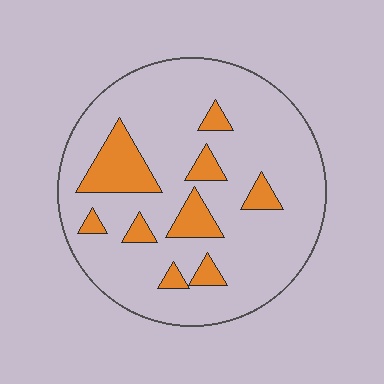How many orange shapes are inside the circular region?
9.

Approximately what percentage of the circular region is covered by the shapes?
Approximately 15%.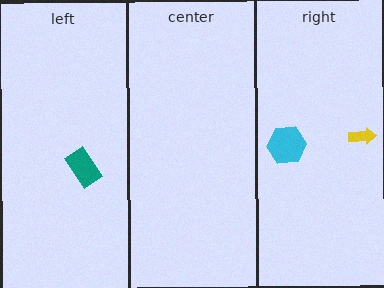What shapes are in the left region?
The teal rectangle.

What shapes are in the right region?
The yellow arrow, the cyan hexagon.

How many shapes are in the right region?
2.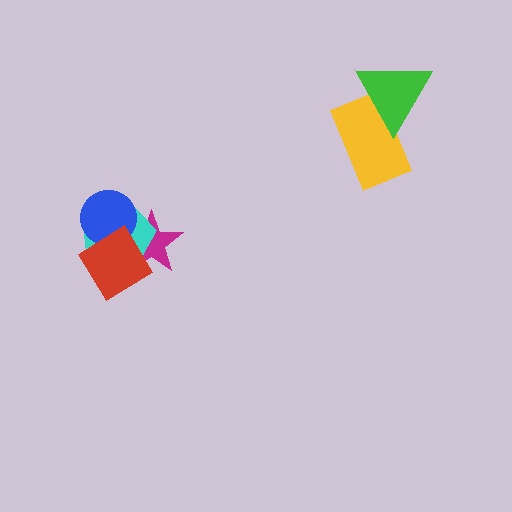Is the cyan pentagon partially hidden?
Yes, it is partially covered by another shape.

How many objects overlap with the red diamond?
3 objects overlap with the red diamond.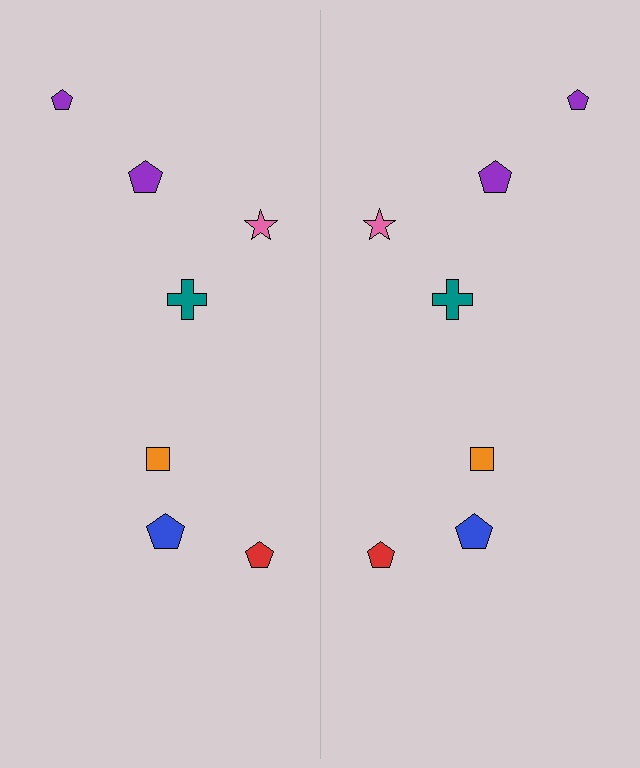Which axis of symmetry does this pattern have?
The pattern has a vertical axis of symmetry running through the center of the image.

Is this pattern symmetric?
Yes, this pattern has bilateral (reflection) symmetry.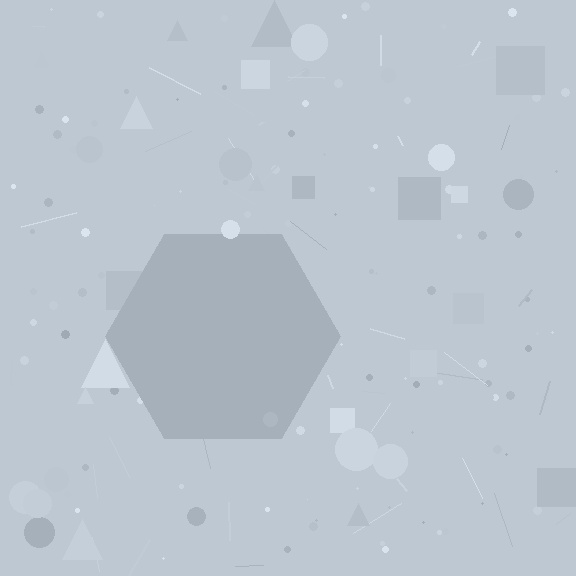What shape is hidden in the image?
A hexagon is hidden in the image.